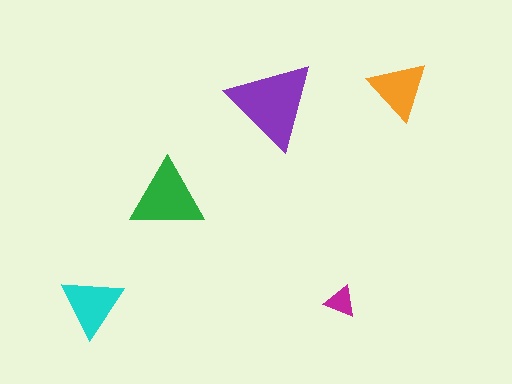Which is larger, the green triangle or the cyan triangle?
The green one.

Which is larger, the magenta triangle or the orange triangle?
The orange one.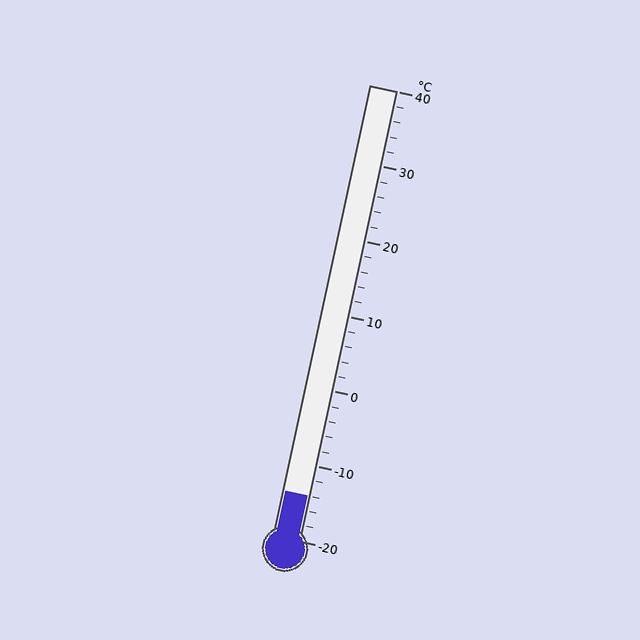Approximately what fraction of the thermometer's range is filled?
The thermometer is filled to approximately 10% of its range.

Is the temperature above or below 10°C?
The temperature is below 10°C.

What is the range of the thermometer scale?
The thermometer scale ranges from -20°C to 40°C.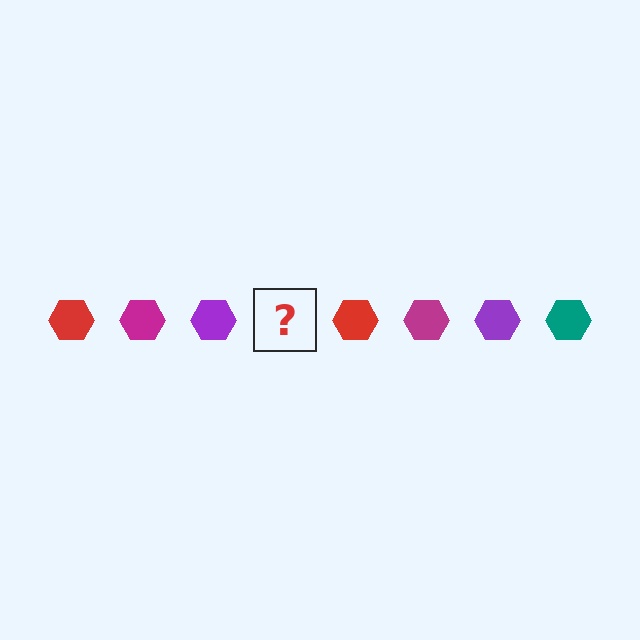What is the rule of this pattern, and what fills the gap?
The rule is that the pattern cycles through red, magenta, purple, teal hexagons. The gap should be filled with a teal hexagon.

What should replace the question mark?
The question mark should be replaced with a teal hexagon.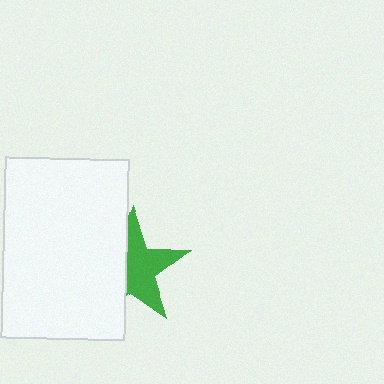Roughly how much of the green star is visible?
About half of it is visible (roughly 56%).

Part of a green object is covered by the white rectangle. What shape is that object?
It is a star.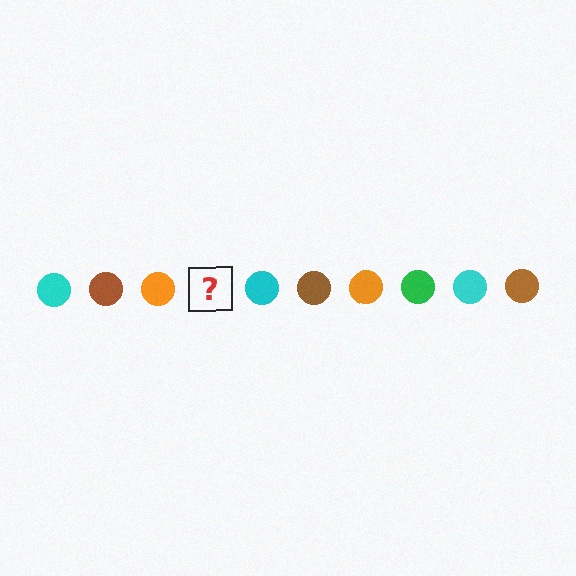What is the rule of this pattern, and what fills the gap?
The rule is that the pattern cycles through cyan, brown, orange, green circles. The gap should be filled with a green circle.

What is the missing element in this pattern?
The missing element is a green circle.